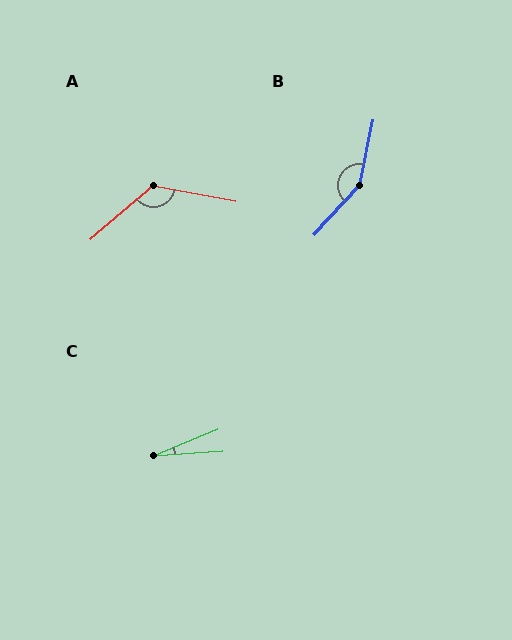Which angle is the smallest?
C, at approximately 18 degrees.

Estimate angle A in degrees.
Approximately 128 degrees.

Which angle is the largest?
B, at approximately 150 degrees.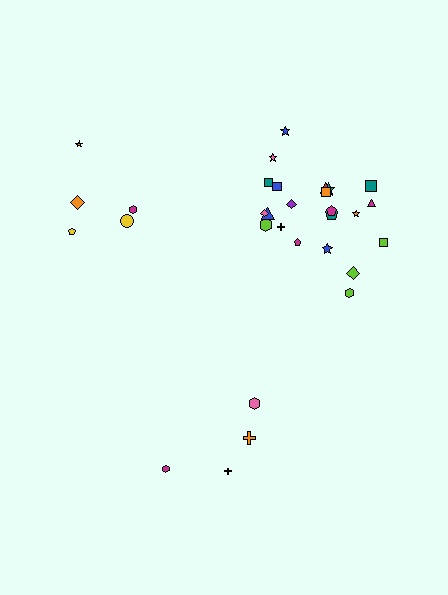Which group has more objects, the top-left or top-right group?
The top-right group.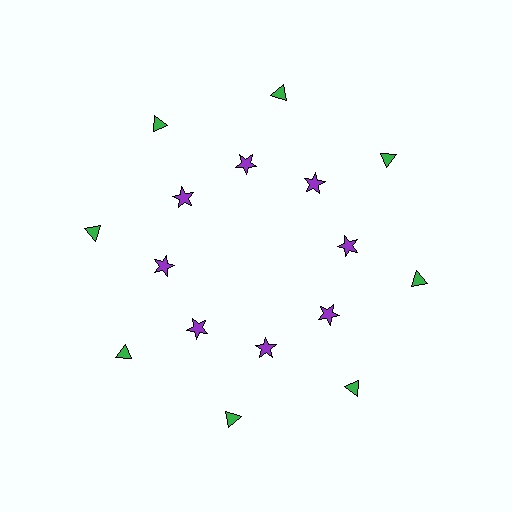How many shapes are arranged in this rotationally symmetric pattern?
There are 16 shapes, arranged in 8 groups of 2.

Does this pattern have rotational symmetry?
Yes, this pattern has 8-fold rotational symmetry. It looks the same after rotating 45 degrees around the center.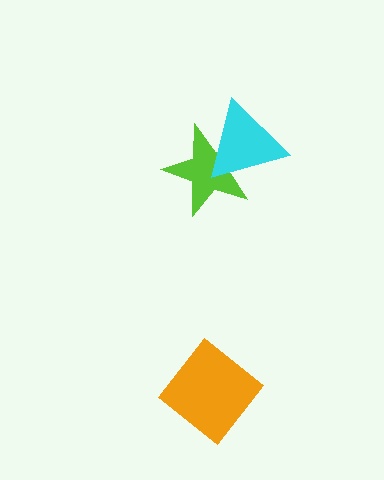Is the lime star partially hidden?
Yes, it is partially covered by another shape.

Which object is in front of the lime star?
The cyan triangle is in front of the lime star.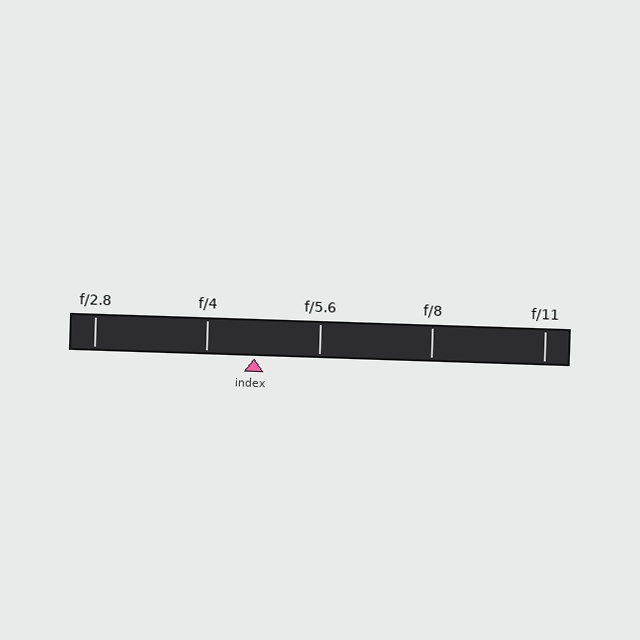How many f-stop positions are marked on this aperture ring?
There are 5 f-stop positions marked.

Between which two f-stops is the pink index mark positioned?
The index mark is between f/4 and f/5.6.